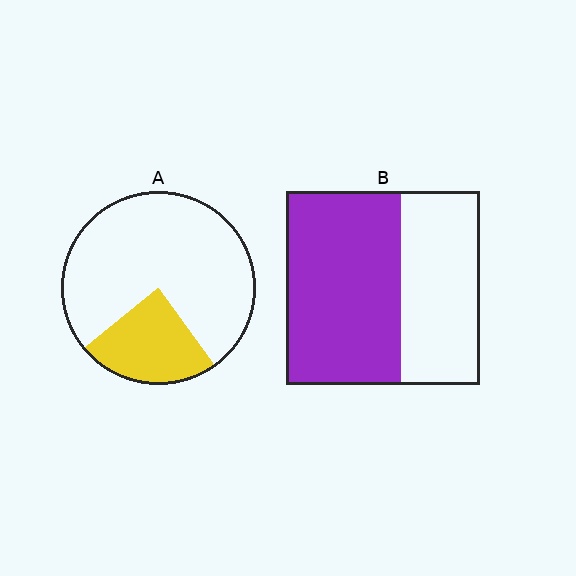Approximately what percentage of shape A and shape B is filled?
A is approximately 25% and B is approximately 60%.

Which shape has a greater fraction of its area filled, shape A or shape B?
Shape B.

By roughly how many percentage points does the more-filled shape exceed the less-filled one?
By roughly 35 percentage points (B over A).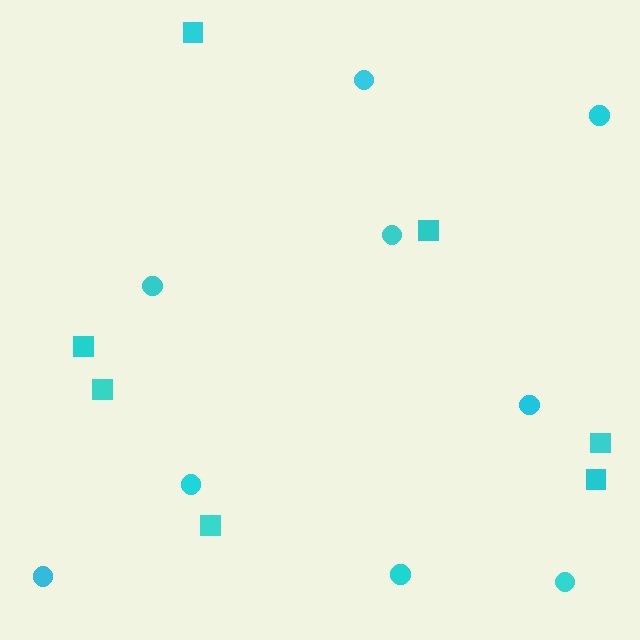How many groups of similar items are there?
There are 2 groups: one group of circles (9) and one group of squares (7).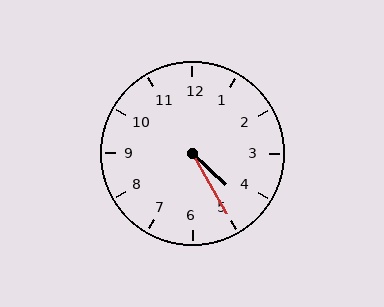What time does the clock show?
4:25.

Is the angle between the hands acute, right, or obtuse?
It is acute.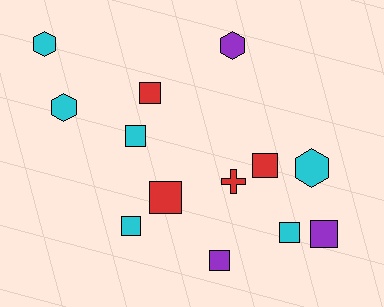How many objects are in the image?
There are 13 objects.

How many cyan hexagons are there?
There are 3 cyan hexagons.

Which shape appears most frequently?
Square, with 8 objects.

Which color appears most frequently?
Cyan, with 6 objects.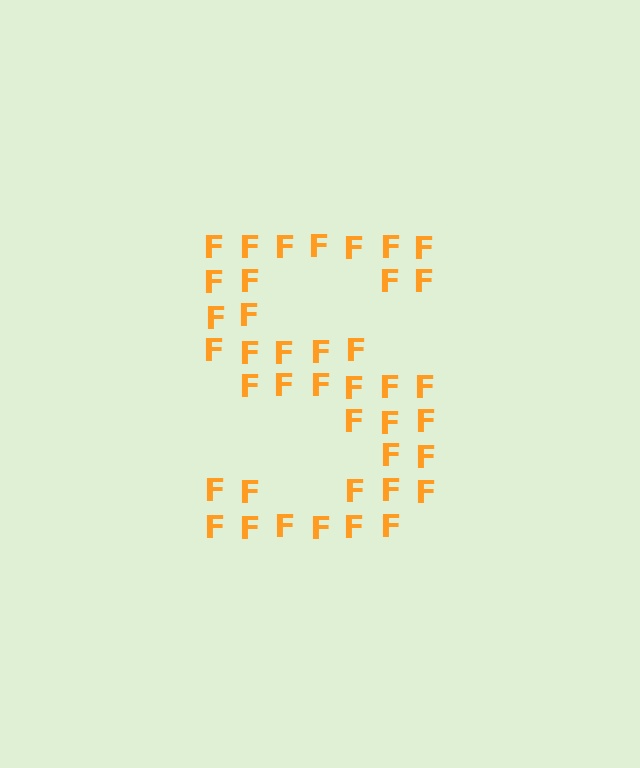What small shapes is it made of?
It is made of small letter F's.